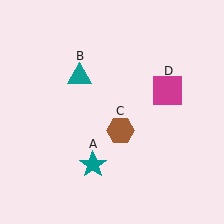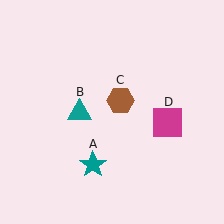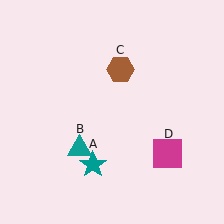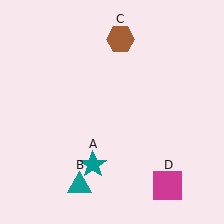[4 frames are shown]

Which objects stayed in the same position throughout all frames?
Teal star (object A) remained stationary.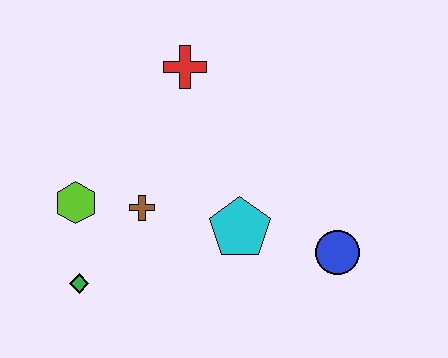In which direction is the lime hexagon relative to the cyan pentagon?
The lime hexagon is to the left of the cyan pentagon.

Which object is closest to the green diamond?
The lime hexagon is closest to the green diamond.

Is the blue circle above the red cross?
No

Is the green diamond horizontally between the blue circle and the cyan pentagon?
No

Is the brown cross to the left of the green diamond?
No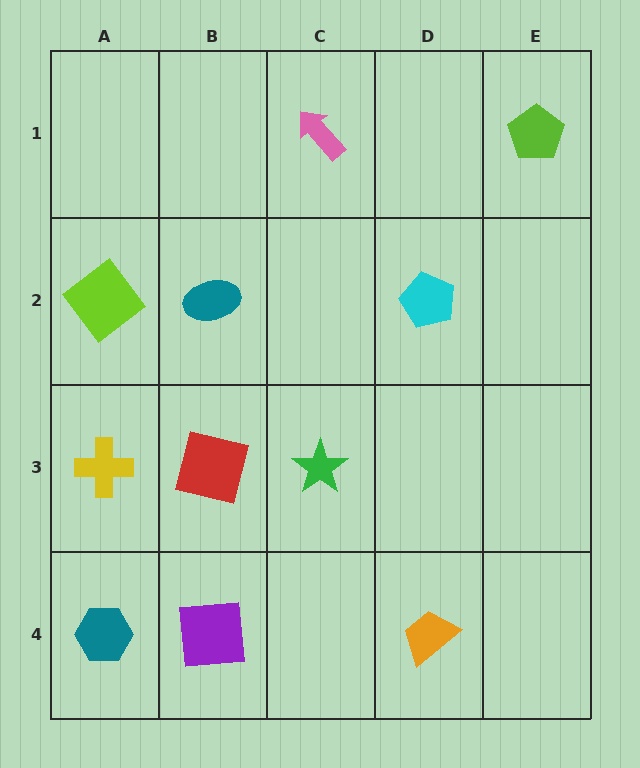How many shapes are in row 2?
3 shapes.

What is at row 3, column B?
A red square.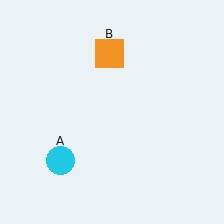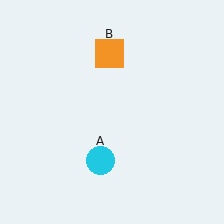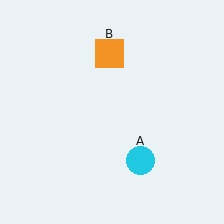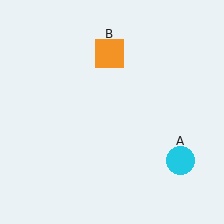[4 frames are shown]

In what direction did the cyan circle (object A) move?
The cyan circle (object A) moved right.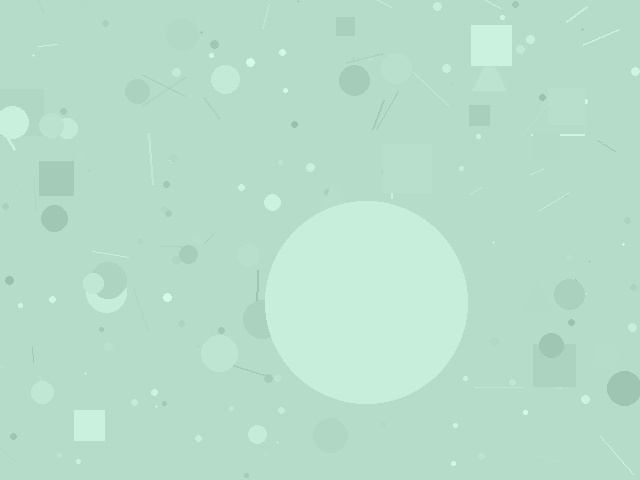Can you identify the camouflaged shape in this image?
The camouflaged shape is a circle.